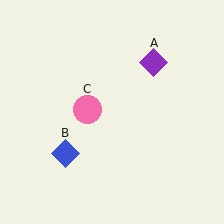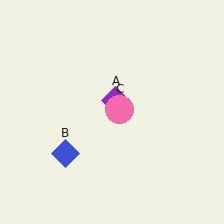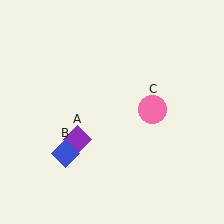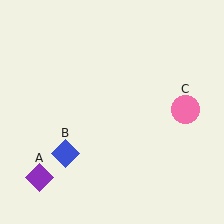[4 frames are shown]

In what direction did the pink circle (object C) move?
The pink circle (object C) moved right.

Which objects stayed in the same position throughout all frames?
Blue diamond (object B) remained stationary.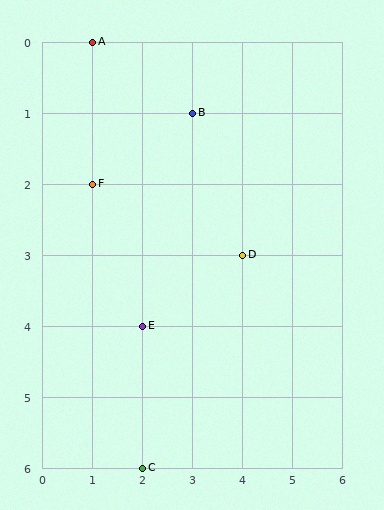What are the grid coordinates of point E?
Point E is at grid coordinates (2, 4).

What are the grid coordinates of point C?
Point C is at grid coordinates (2, 6).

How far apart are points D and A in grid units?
Points D and A are 3 columns and 3 rows apart (about 4.2 grid units diagonally).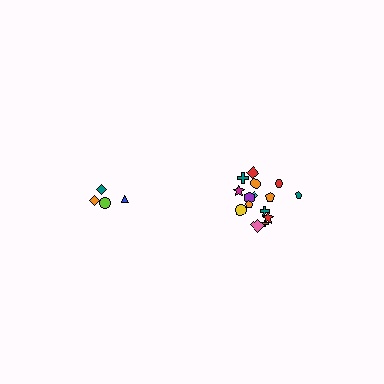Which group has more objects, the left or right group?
The right group.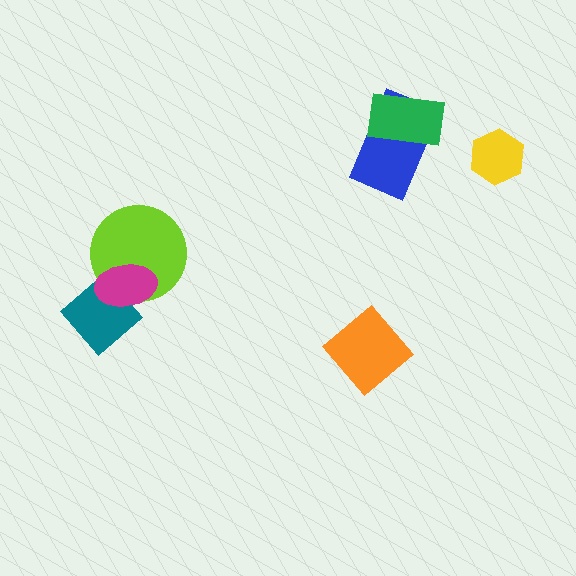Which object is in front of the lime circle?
The magenta ellipse is in front of the lime circle.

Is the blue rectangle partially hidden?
Yes, it is partially covered by another shape.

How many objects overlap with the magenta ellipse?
2 objects overlap with the magenta ellipse.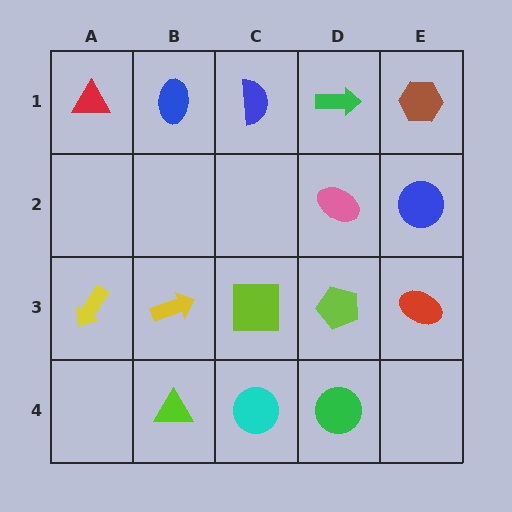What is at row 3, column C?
A lime square.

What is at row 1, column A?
A red triangle.